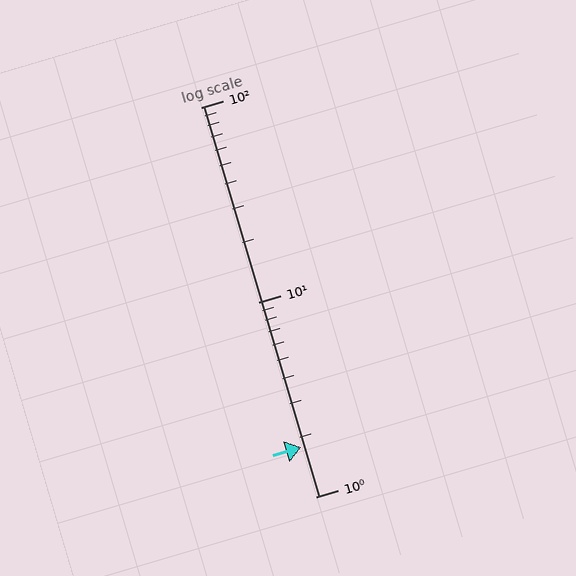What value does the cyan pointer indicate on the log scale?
The pointer indicates approximately 1.8.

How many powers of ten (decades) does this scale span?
The scale spans 2 decades, from 1 to 100.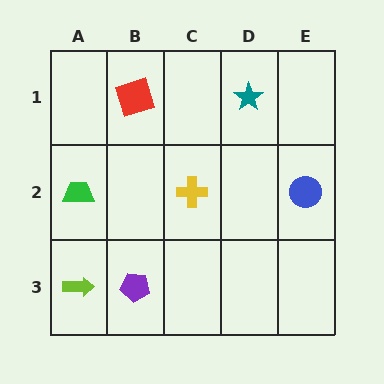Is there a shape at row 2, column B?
No, that cell is empty.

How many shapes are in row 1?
2 shapes.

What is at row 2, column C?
A yellow cross.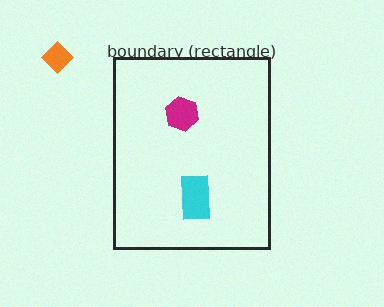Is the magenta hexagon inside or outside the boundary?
Inside.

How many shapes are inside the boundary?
2 inside, 1 outside.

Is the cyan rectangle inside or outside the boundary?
Inside.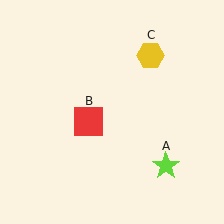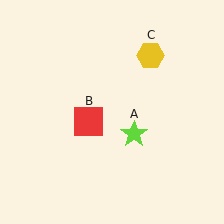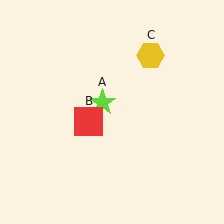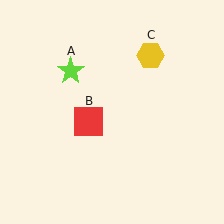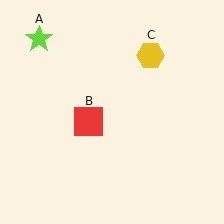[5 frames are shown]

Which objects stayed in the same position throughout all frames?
Red square (object B) and yellow hexagon (object C) remained stationary.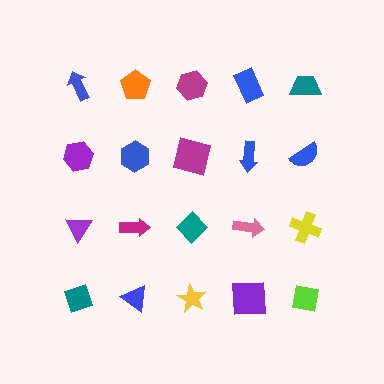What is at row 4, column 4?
A purple square.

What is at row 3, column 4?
A pink arrow.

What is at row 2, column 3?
A magenta square.